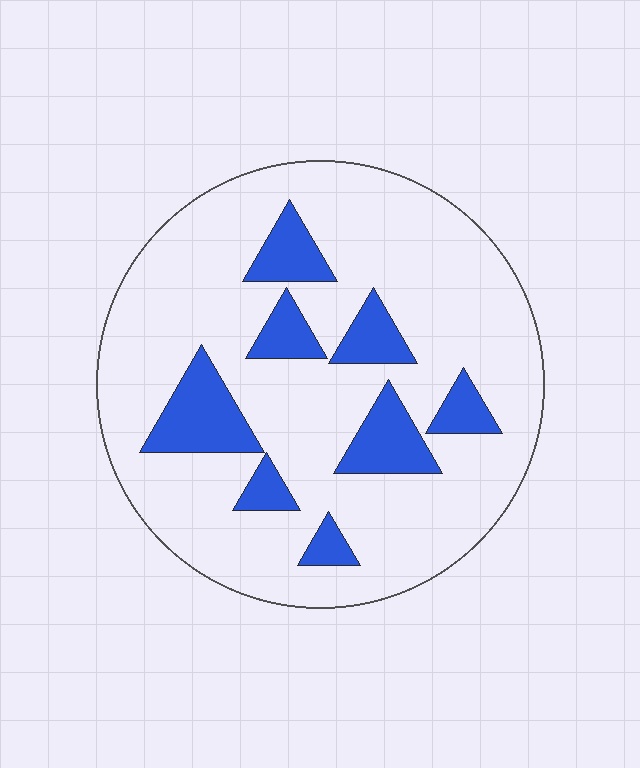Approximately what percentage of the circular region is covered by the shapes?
Approximately 20%.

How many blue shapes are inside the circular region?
8.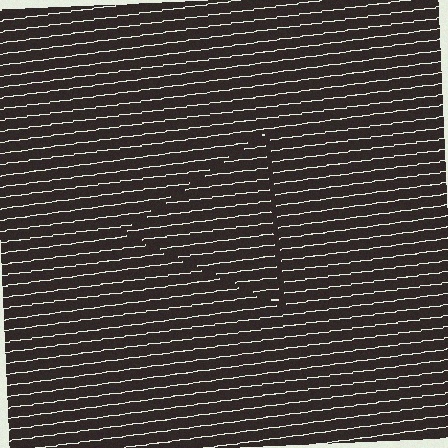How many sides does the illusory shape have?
3 sides — the line-ends trace a triangle.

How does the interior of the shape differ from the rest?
The interior of the shape contains the same grating, shifted by half a period — the contour is defined by the phase discontinuity where line-ends from the inner and outer gratings abut.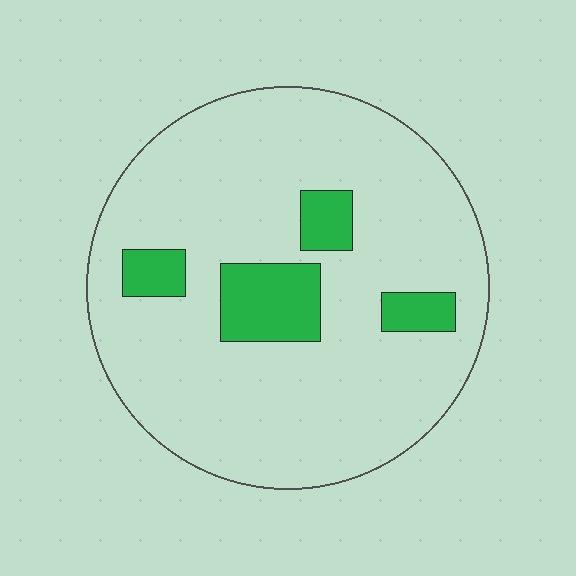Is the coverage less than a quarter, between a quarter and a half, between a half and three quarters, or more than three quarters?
Less than a quarter.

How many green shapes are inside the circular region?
4.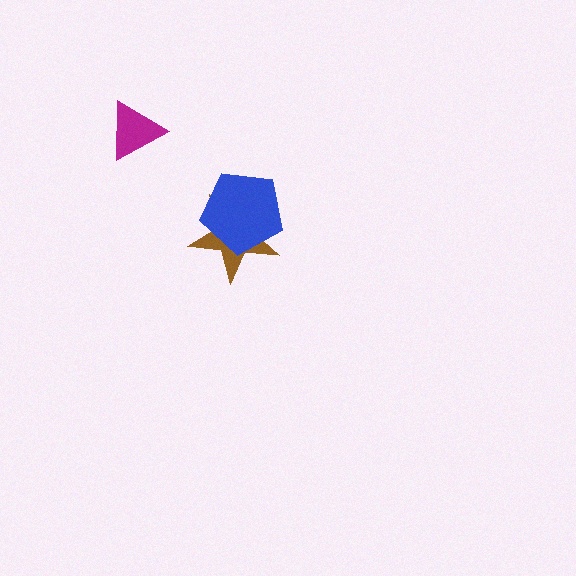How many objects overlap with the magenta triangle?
0 objects overlap with the magenta triangle.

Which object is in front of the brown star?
The blue pentagon is in front of the brown star.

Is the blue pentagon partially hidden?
No, no other shape covers it.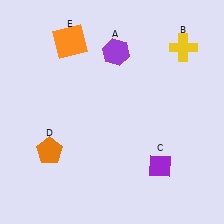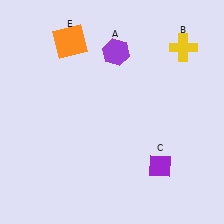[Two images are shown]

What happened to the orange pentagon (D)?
The orange pentagon (D) was removed in Image 2. It was in the bottom-left area of Image 1.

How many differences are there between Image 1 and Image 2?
There is 1 difference between the two images.